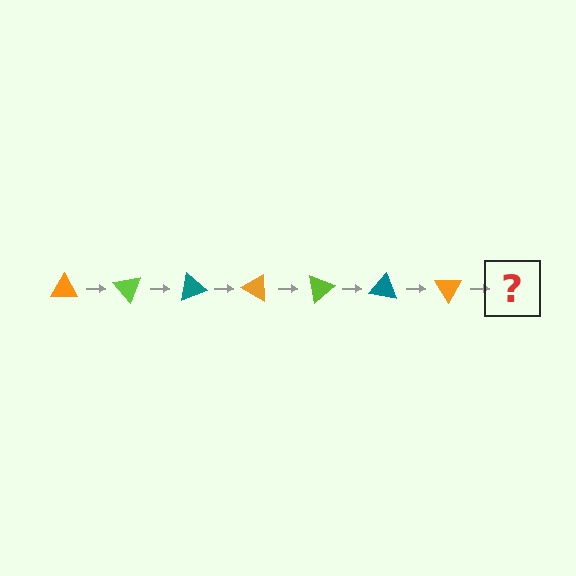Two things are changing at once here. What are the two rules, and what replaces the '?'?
The two rules are that it rotates 50 degrees each step and the color cycles through orange, lime, and teal. The '?' should be a lime triangle, rotated 350 degrees from the start.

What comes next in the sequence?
The next element should be a lime triangle, rotated 350 degrees from the start.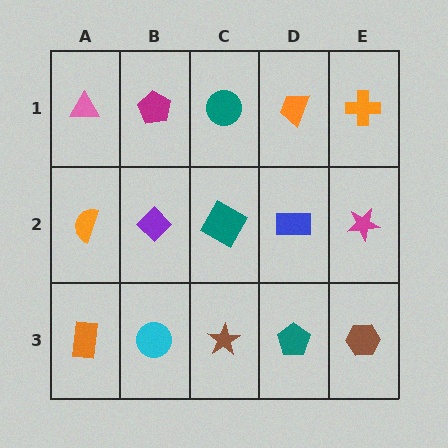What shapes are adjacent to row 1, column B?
A purple diamond (row 2, column B), a pink triangle (row 1, column A), a teal circle (row 1, column C).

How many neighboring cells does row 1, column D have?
3.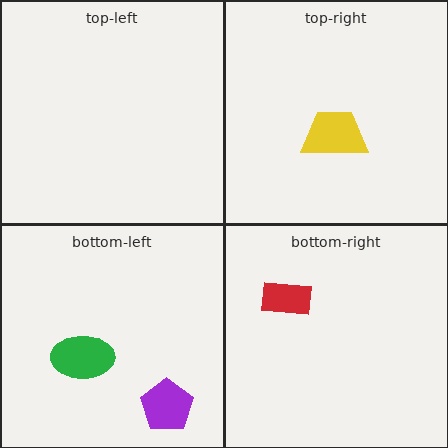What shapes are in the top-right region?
The yellow trapezoid.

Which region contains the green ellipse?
The bottom-left region.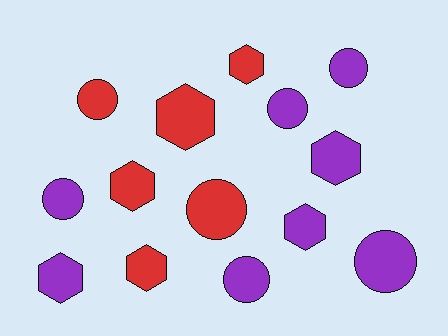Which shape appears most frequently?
Circle, with 7 objects.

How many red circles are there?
There are 2 red circles.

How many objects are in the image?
There are 14 objects.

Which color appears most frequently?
Purple, with 8 objects.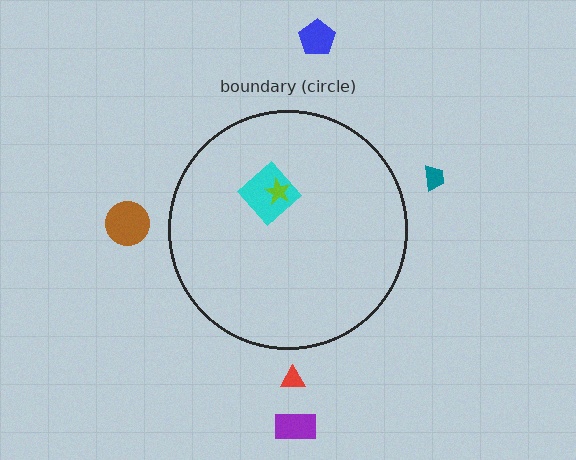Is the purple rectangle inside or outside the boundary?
Outside.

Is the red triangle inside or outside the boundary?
Outside.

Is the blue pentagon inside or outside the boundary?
Outside.